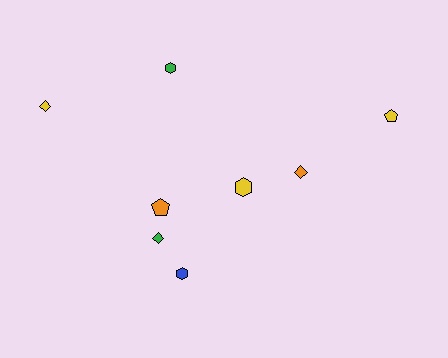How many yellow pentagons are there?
There is 1 yellow pentagon.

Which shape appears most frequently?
Diamond, with 3 objects.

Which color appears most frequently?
Yellow, with 3 objects.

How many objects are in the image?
There are 8 objects.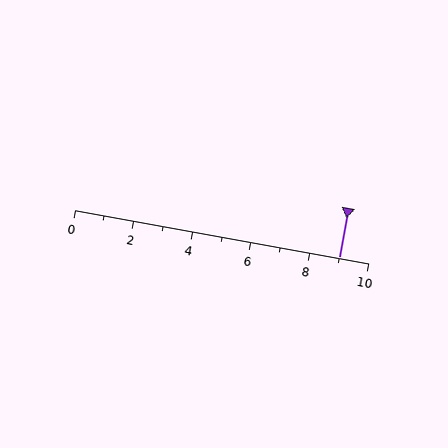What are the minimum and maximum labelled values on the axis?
The axis runs from 0 to 10.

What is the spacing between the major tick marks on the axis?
The major ticks are spaced 2 apart.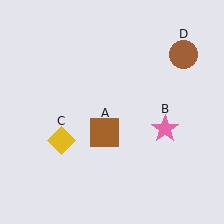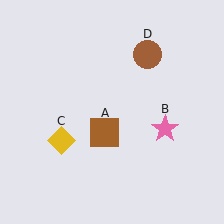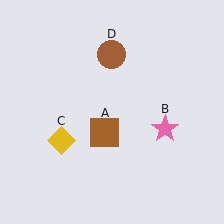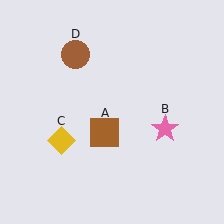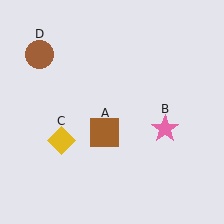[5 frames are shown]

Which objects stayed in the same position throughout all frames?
Brown square (object A) and pink star (object B) and yellow diamond (object C) remained stationary.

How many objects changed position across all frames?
1 object changed position: brown circle (object D).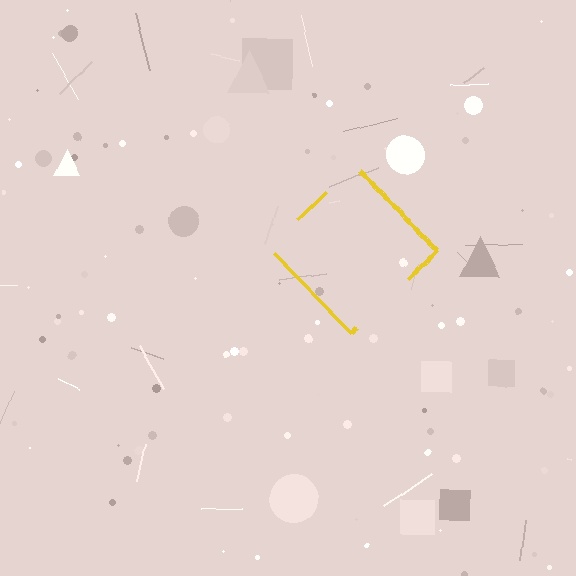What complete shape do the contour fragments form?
The contour fragments form a diamond.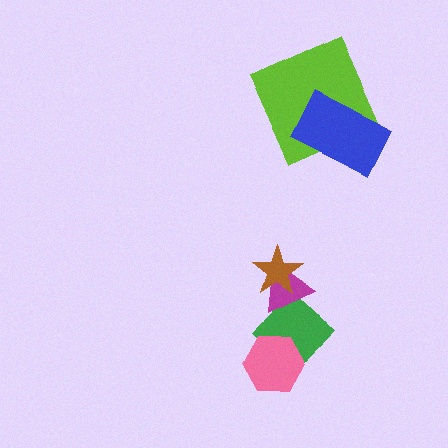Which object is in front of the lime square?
The blue rectangle is in front of the lime square.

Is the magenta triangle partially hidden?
Yes, it is partially covered by another shape.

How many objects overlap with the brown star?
1 object overlaps with the brown star.